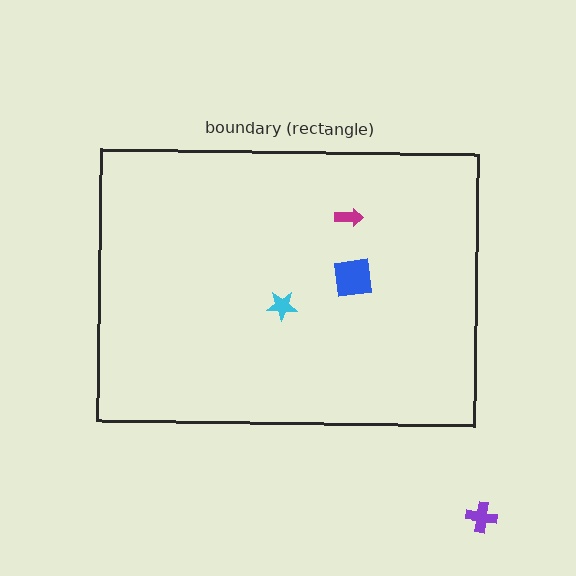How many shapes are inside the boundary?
3 inside, 1 outside.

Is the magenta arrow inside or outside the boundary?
Inside.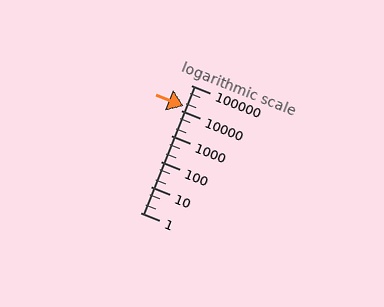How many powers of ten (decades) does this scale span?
The scale spans 5 decades, from 1 to 100000.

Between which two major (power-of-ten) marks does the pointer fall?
The pointer is between 10000 and 100000.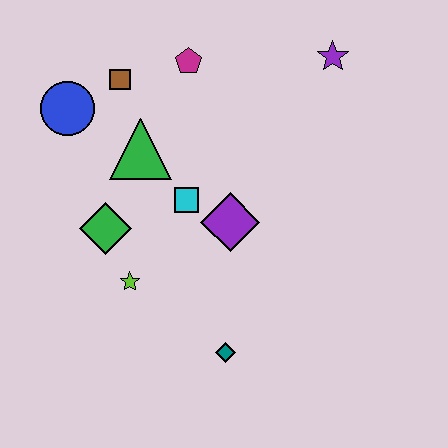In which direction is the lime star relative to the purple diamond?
The lime star is to the left of the purple diamond.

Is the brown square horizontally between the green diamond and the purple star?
Yes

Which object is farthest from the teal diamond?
The purple star is farthest from the teal diamond.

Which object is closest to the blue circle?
The brown square is closest to the blue circle.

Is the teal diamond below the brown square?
Yes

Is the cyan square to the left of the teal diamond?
Yes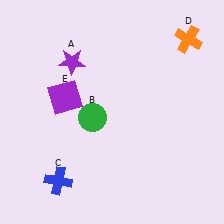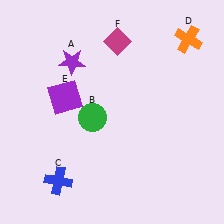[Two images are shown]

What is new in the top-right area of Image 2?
A magenta diamond (F) was added in the top-right area of Image 2.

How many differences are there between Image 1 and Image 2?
There is 1 difference between the two images.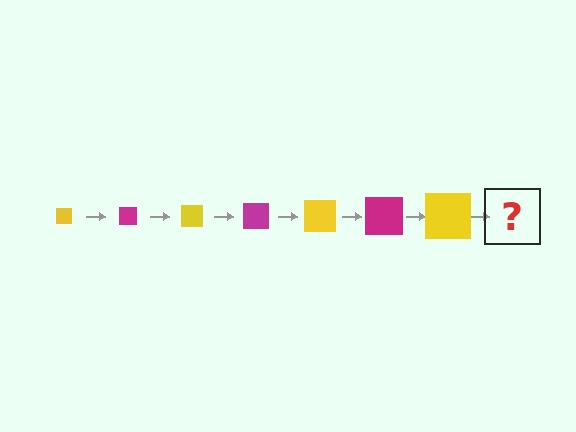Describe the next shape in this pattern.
It should be a magenta square, larger than the previous one.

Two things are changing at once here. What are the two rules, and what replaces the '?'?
The two rules are that the square grows larger each step and the color cycles through yellow and magenta. The '?' should be a magenta square, larger than the previous one.